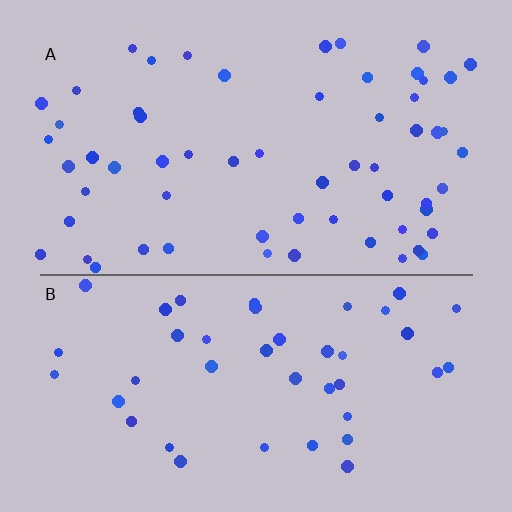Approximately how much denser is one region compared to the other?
Approximately 1.5× — region A over region B.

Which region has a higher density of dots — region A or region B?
A (the top).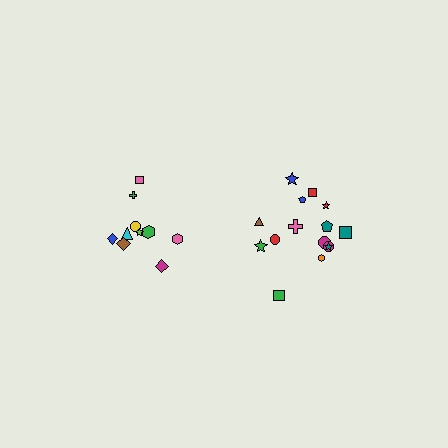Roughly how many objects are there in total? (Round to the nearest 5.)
Roughly 25 objects in total.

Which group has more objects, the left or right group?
The right group.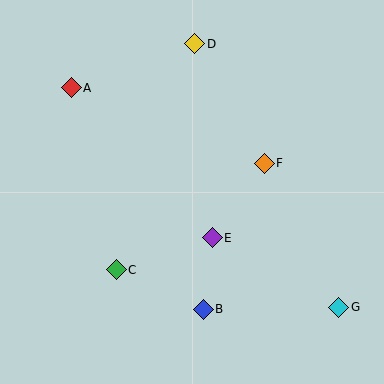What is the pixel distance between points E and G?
The distance between E and G is 144 pixels.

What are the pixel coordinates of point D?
Point D is at (195, 44).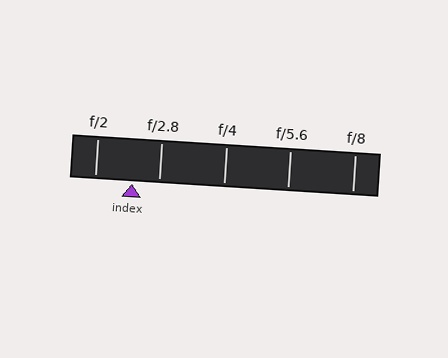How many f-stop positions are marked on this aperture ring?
There are 5 f-stop positions marked.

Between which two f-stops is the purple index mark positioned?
The index mark is between f/2 and f/2.8.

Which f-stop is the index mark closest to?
The index mark is closest to f/2.8.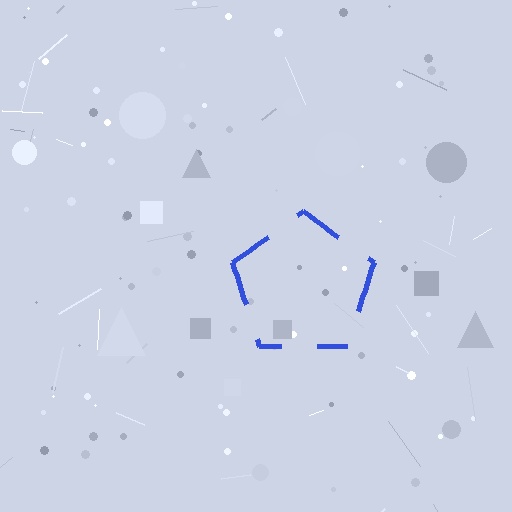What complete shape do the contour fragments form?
The contour fragments form a pentagon.